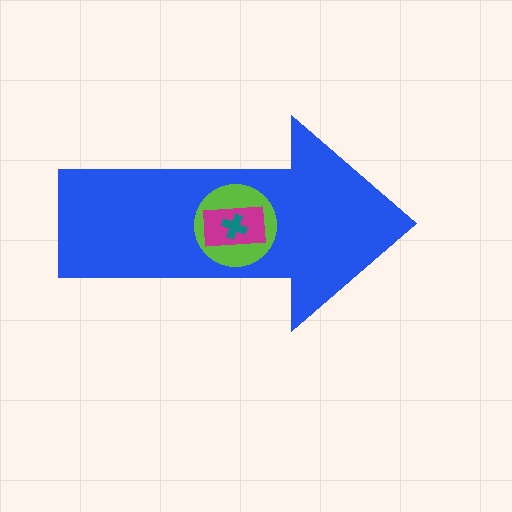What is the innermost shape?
The teal cross.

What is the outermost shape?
The blue arrow.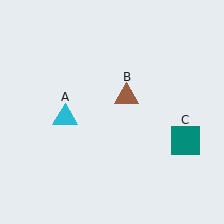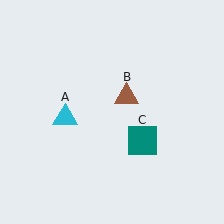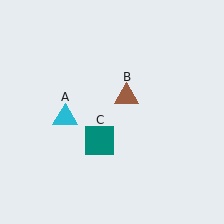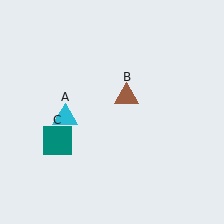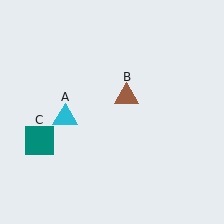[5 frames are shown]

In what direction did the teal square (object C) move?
The teal square (object C) moved left.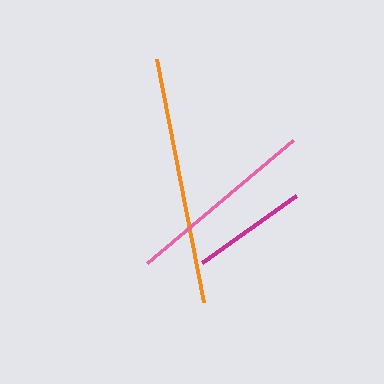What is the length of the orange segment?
The orange segment is approximately 248 pixels long.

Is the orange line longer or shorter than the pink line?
The orange line is longer than the pink line.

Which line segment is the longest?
The orange line is the longest at approximately 248 pixels.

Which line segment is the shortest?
The magenta line is the shortest at approximately 115 pixels.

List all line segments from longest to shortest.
From longest to shortest: orange, pink, magenta.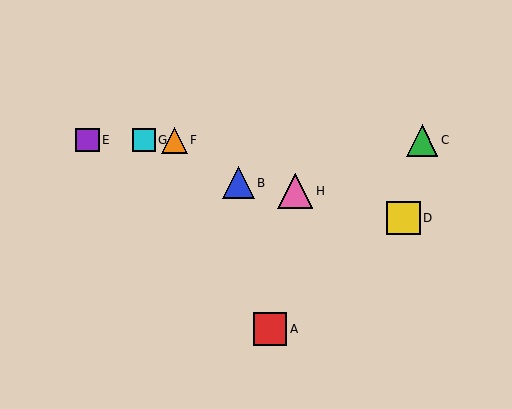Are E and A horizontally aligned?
No, E is at y≈140 and A is at y≈329.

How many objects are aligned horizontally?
4 objects (C, E, F, G) are aligned horizontally.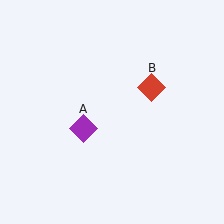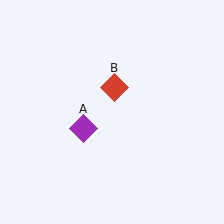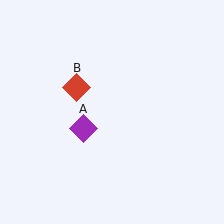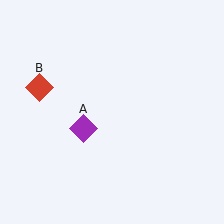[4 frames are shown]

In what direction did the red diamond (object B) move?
The red diamond (object B) moved left.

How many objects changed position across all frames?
1 object changed position: red diamond (object B).